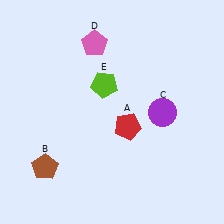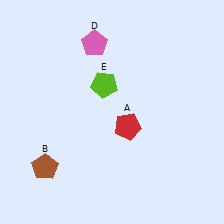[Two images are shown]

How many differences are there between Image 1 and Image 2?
There is 1 difference between the two images.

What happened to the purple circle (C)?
The purple circle (C) was removed in Image 2. It was in the bottom-right area of Image 1.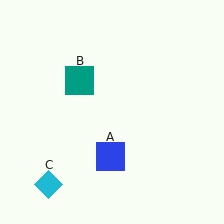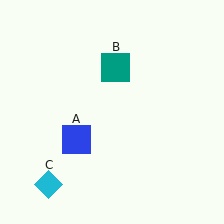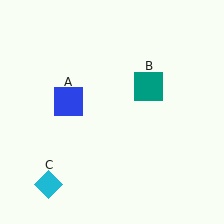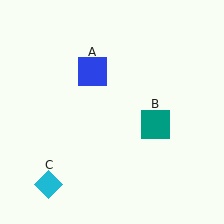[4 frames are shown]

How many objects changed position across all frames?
2 objects changed position: blue square (object A), teal square (object B).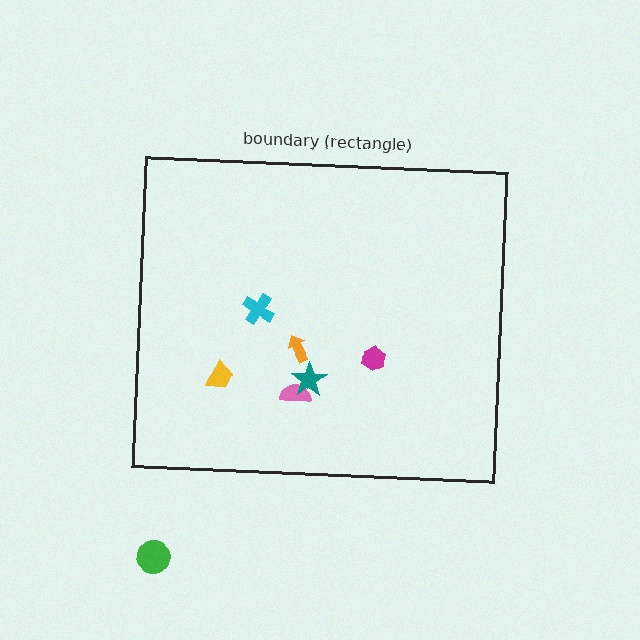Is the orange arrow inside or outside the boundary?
Inside.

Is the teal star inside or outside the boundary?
Inside.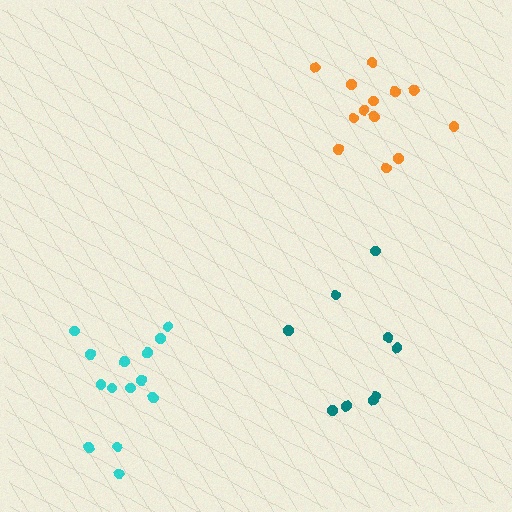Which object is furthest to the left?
The cyan cluster is leftmost.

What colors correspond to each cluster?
The clusters are colored: cyan, orange, teal.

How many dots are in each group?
Group 1: 14 dots, Group 2: 13 dots, Group 3: 9 dots (36 total).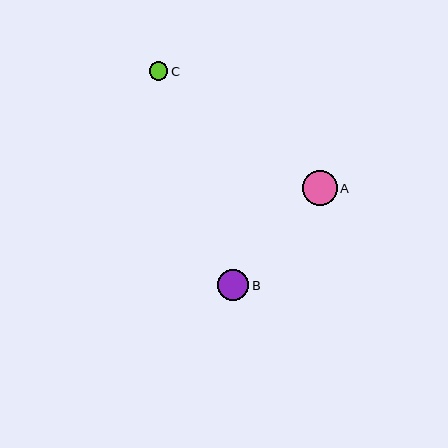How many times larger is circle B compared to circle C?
Circle B is approximately 1.7 times the size of circle C.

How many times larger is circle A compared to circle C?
Circle A is approximately 1.9 times the size of circle C.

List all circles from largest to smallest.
From largest to smallest: A, B, C.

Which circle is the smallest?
Circle C is the smallest with a size of approximately 18 pixels.